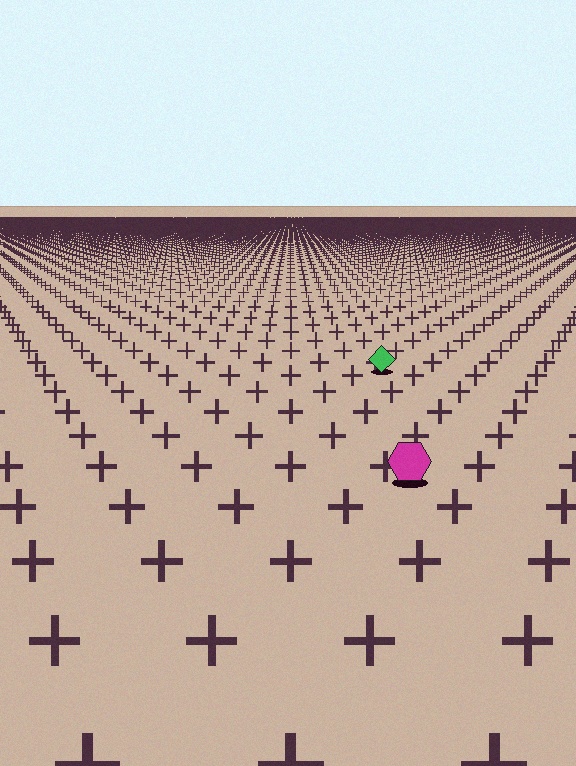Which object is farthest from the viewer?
The green diamond is farthest from the viewer. It appears smaller and the ground texture around it is denser.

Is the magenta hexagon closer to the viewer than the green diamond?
Yes. The magenta hexagon is closer — you can tell from the texture gradient: the ground texture is coarser near it.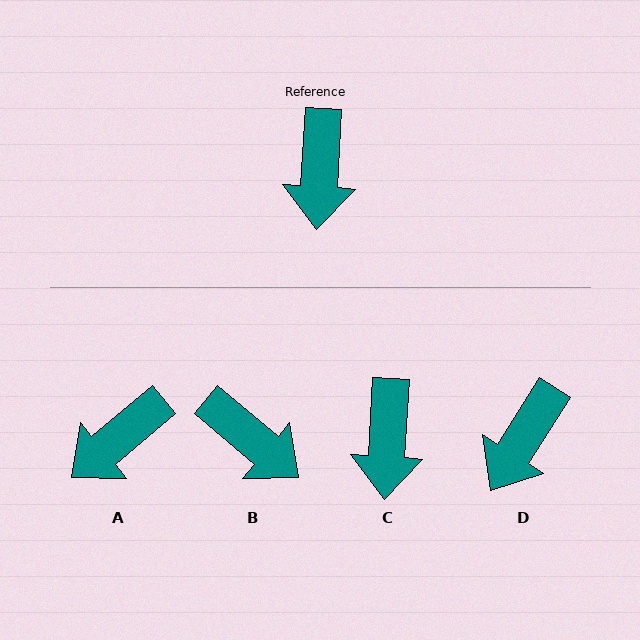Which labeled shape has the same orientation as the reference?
C.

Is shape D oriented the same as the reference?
No, it is off by about 29 degrees.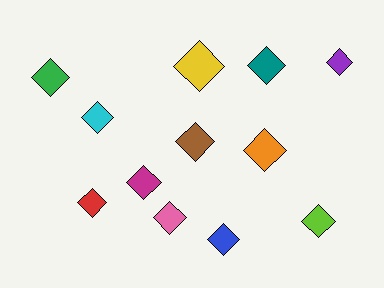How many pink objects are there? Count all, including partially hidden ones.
There is 1 pink object.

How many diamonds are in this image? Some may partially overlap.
There are 12 diamonds.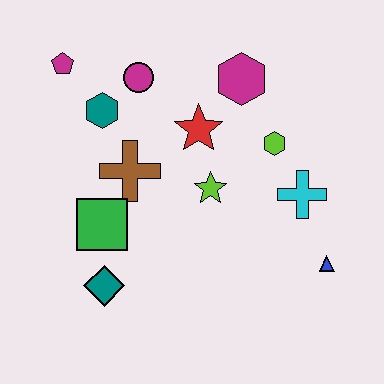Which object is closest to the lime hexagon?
The cyan cross is closest to the lime hexagon.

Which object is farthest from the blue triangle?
The magenta pentagon is farthest from the blue triangle.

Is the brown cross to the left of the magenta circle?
Yes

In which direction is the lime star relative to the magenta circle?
The lime star is below the magenta circle.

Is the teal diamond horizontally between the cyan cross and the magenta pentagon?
Yes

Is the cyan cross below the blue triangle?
No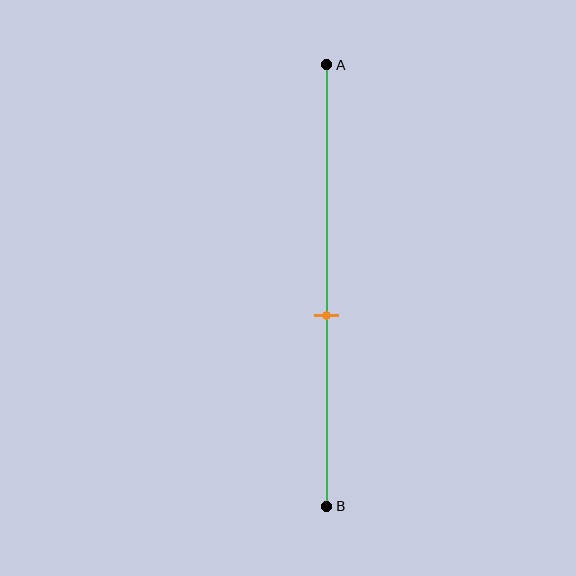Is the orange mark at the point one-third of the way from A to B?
No, the mark is at about 55% from A, not at the 33% one-third point.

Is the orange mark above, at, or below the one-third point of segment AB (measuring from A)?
The orange mark is below the one-third point of segment AB.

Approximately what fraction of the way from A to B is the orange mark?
The orange mark is approximately 55% of the way from A to B.